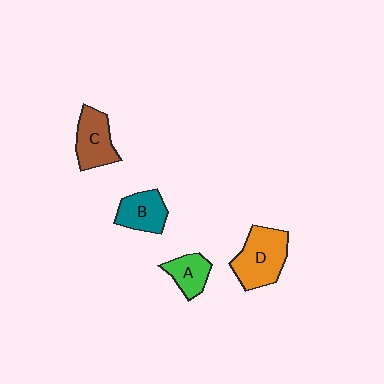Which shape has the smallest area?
Shape A (green).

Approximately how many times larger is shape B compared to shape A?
Approximately 1.2 times.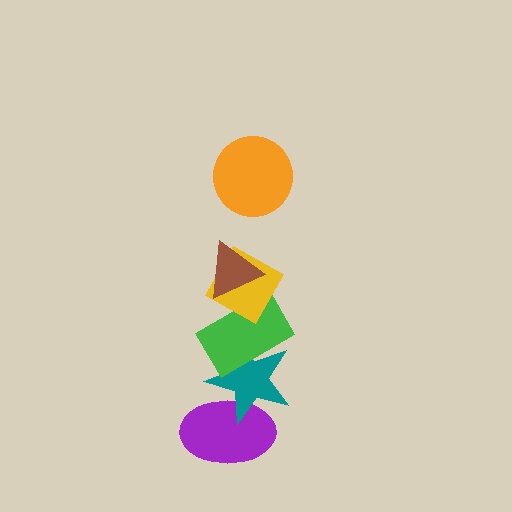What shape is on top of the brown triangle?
The orange circle is on top of the brown triangle.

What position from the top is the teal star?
The teal star is 5th from the top.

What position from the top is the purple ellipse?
The purple ellipse is 6th from the top.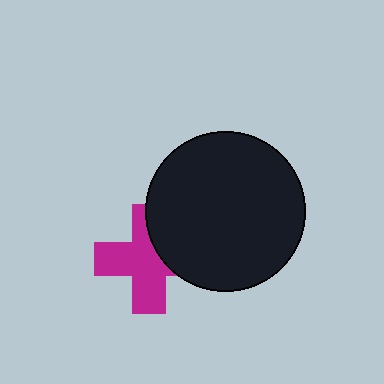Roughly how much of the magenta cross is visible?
Most of it is visible (roughly 66%).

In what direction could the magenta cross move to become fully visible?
The magenta cross could move left. That would shift it out from behind the black circle entirely.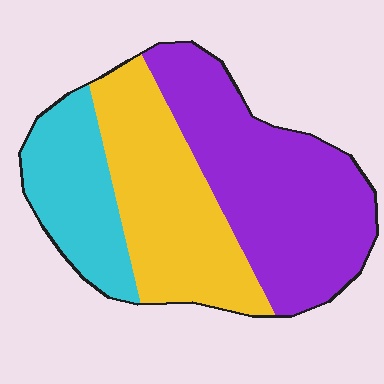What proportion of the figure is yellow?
Yellow covers about 35% of the figure.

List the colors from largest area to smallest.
From largest to smallest: purple, yellow, cyan.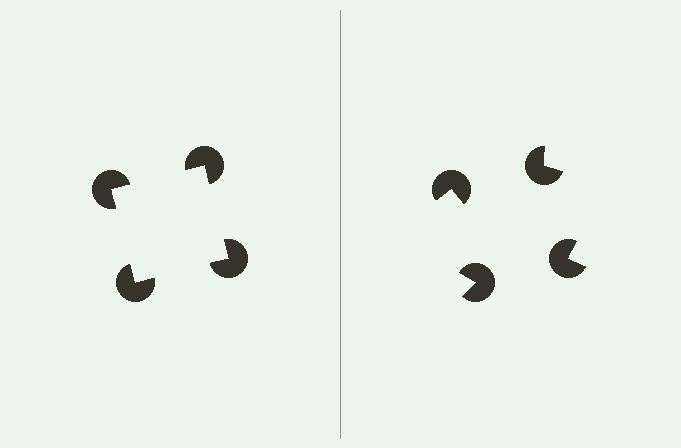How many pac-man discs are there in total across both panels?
8 — 4 on each side.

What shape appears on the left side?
An illusory square.